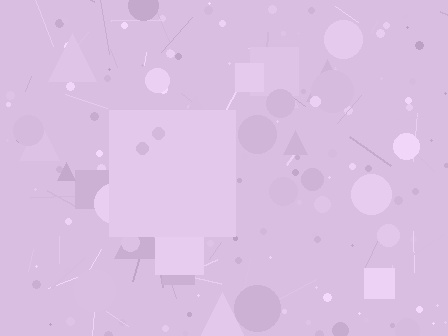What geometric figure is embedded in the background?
A square is embedded in the background.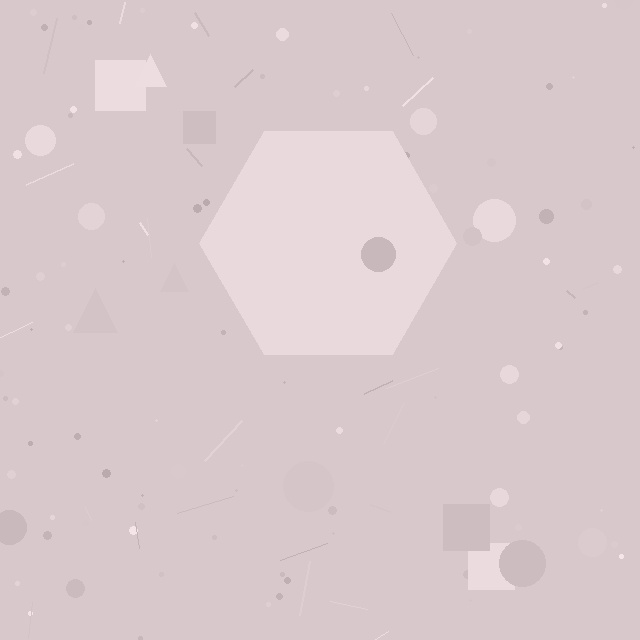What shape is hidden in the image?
A hexagon is hidden in the image.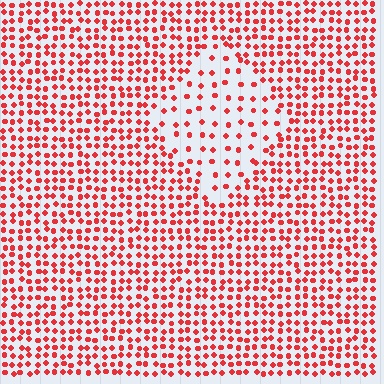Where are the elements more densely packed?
The elements are more densely packed outside the diamond boundary.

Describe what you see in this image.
The image contains small red elements arranged at two different densities. A diamond-shaped region is visible where the elements are less densely packed than the surrounding area.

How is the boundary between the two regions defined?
The boundary is defined by a change in element density (approximately 2.4x ratio). All elements are the same color, size, and shape.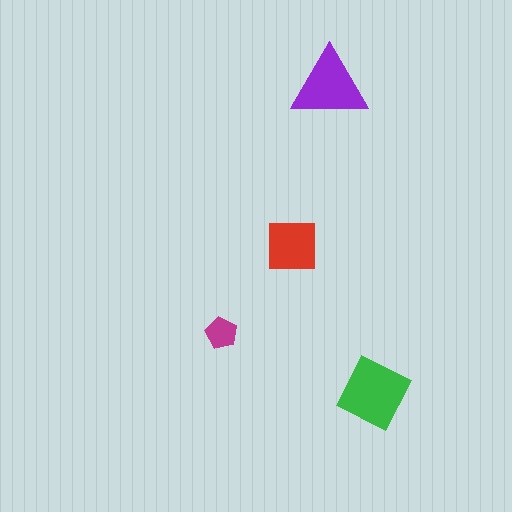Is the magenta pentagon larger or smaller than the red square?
Smaller.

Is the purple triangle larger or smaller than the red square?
Larger.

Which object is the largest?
The green diamond.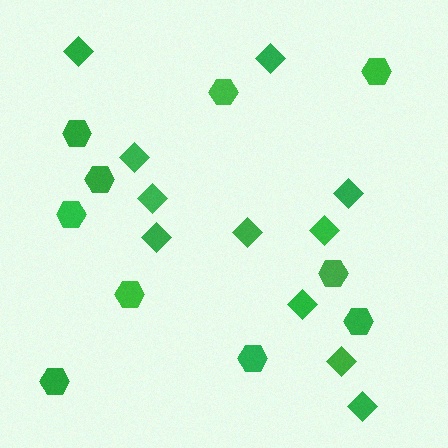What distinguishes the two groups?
There are 2 groups: one group of hexagons (10) and one group of diamonds (11).